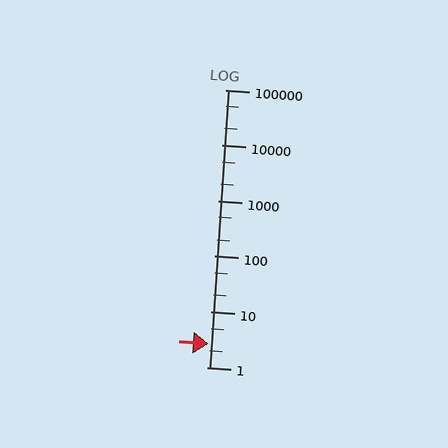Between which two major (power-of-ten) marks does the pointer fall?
The pointer is between 1 and 10.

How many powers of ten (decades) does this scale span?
The scale spans 5 decades, from 1 to 100000.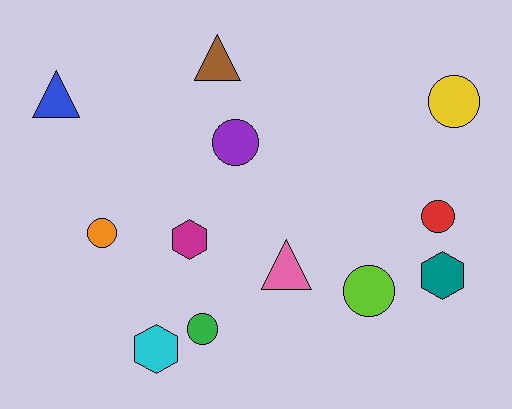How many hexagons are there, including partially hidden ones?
There are 3 hexagons.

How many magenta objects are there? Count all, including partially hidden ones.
There is 1 magenta object.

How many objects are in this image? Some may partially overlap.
There are 12 objects.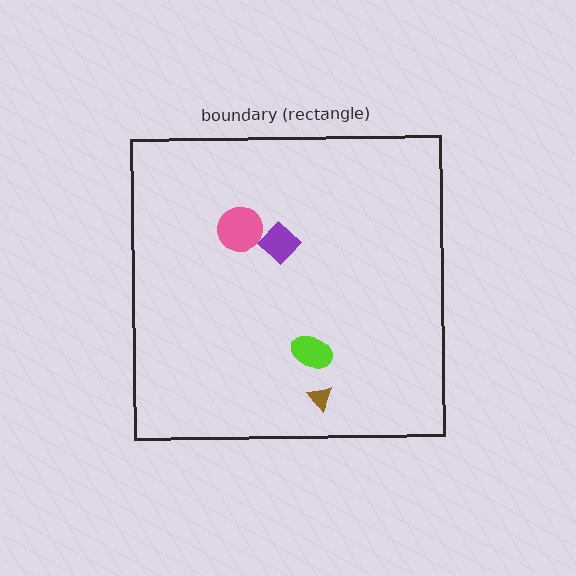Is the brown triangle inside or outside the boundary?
Inside.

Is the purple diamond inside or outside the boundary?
Inside.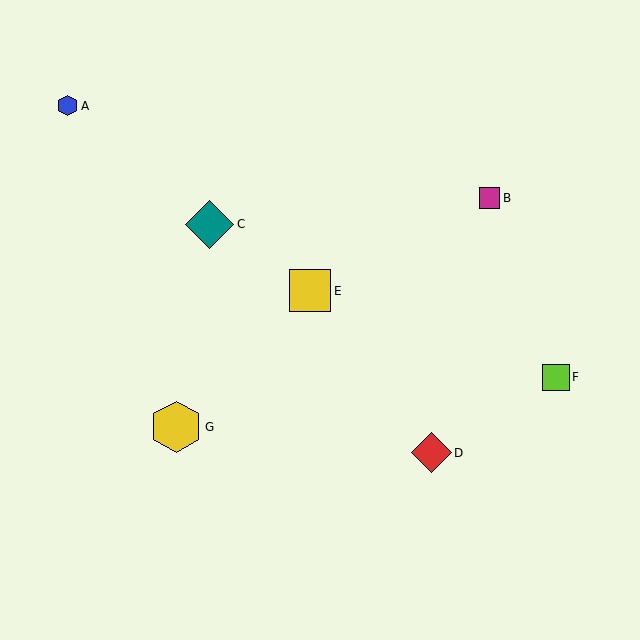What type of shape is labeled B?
Shape B is a magenta square.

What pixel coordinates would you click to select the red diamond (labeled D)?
Click at (431, 453) to select the red diamond D.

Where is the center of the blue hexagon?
The center of the blue hexagon is at (68, 106).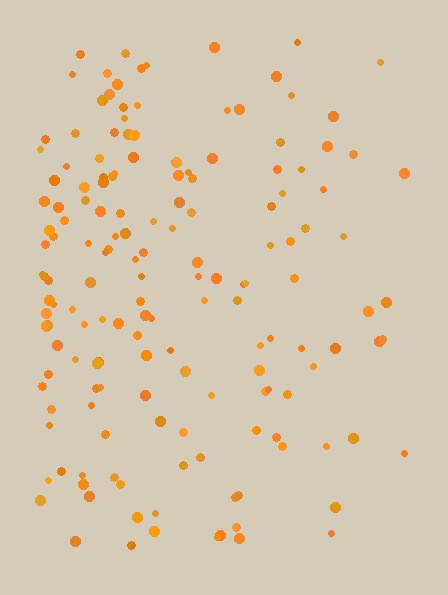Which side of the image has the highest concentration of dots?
The left.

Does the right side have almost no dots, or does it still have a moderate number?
Still a moderate number, just noticeably fewer than the left.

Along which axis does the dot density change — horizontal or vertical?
Horizontal.